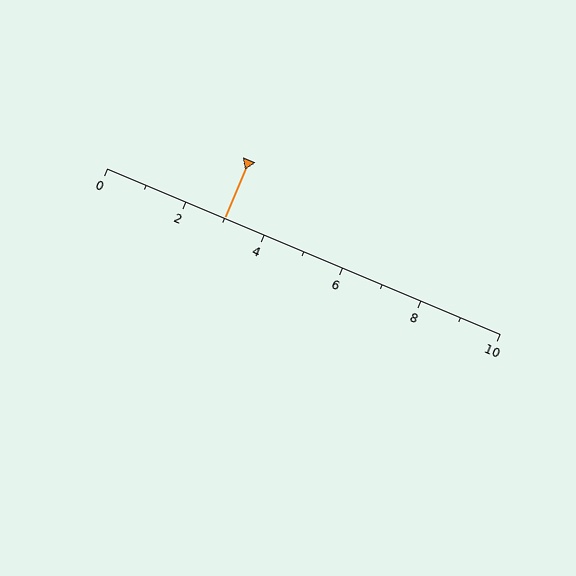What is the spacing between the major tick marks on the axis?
The major ticks are spaced 2 apart.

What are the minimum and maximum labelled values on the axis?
The axis runs from 0 to 10.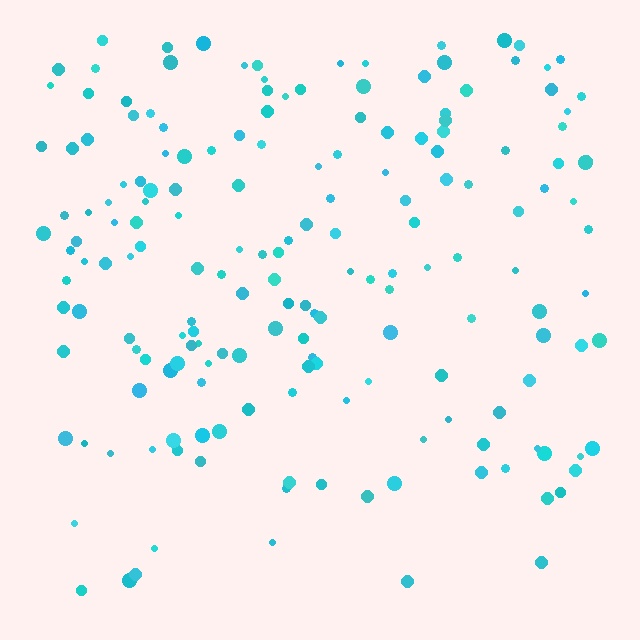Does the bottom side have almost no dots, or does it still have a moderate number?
Still a moderate number, just noticeably fewer than the top.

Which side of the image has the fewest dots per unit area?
The bottom.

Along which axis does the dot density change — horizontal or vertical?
Vertical.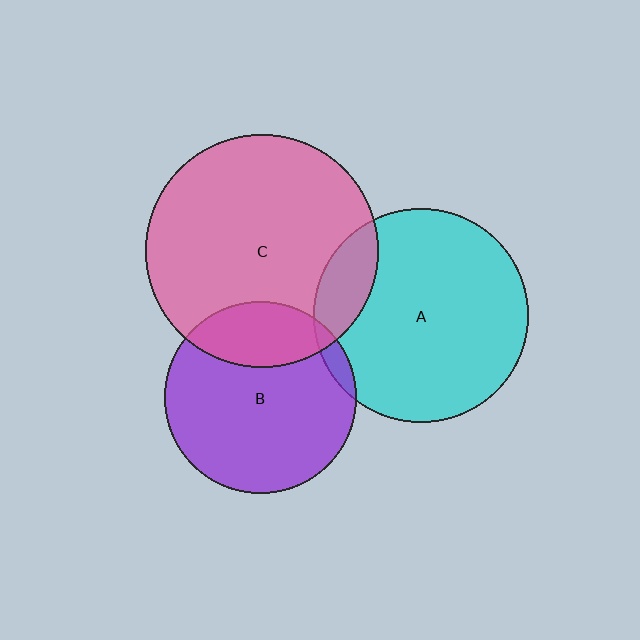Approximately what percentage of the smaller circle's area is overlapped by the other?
Approximately 5%.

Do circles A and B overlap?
Yes.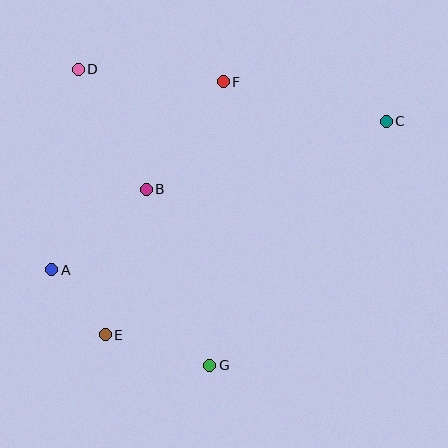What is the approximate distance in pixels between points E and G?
The distance between E and G is approximately 109 pixels.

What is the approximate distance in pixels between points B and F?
The distance between B and F is approximately 132 pixels.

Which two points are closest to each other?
Points A and E are closest to each other.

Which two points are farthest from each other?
Points A and C are farthest from each other.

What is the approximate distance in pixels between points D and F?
The distance between D and F is approximately 145 pixels.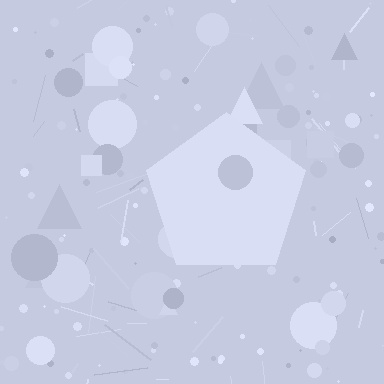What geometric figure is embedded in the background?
A pentagon is embedded in the background.